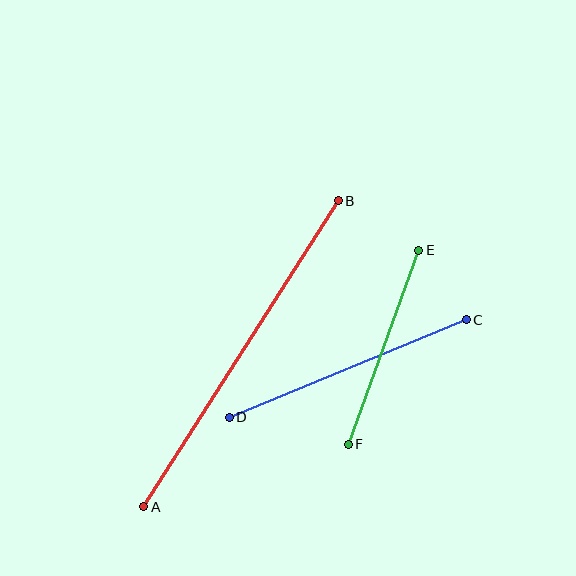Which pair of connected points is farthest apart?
Points A and B are farthest apart.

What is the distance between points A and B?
The distance is approximately 363 pixels.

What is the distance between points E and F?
The distance is approximately 206 pixels.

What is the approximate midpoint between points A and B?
The midpoint is at approximately (241, 354) pixels.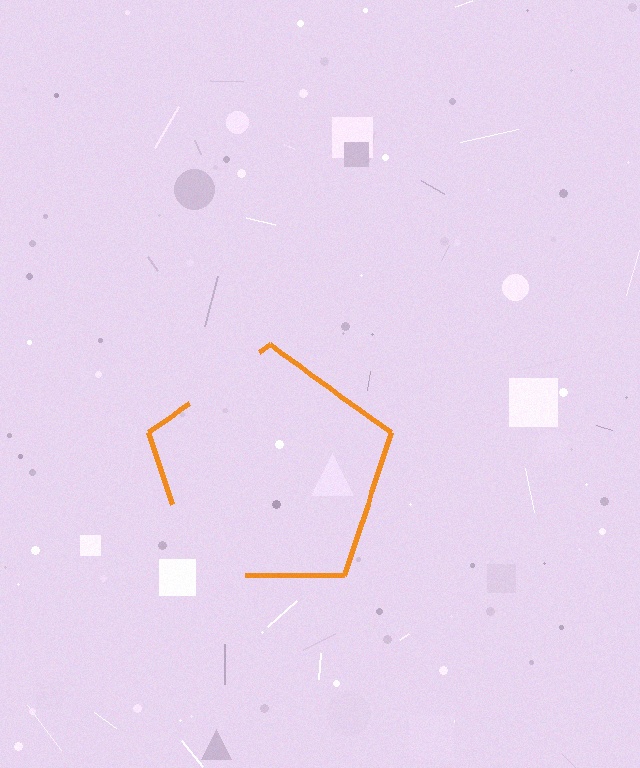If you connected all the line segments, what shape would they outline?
They would outline a pentagon.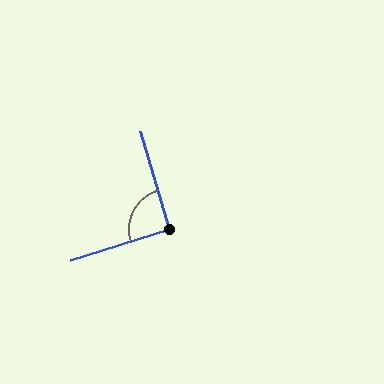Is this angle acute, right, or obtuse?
It is approximately a right angle.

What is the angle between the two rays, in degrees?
Approximately 91 degrees.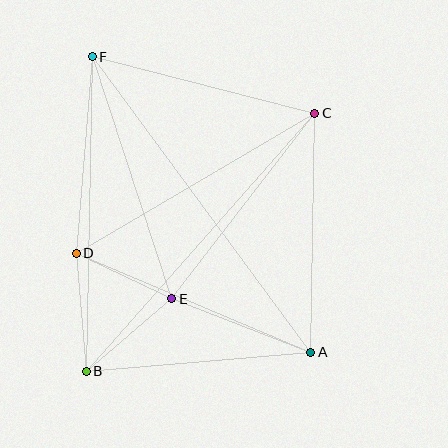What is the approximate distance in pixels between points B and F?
The distance between B and F is approximately 315 pixels.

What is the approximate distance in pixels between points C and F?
The distance between C and F is approximately 230 pixels.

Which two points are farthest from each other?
Points A and F are farthest from each other.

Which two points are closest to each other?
Points D and E are closest to each other.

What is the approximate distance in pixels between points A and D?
The distance between A and D is approximately 255 pixels.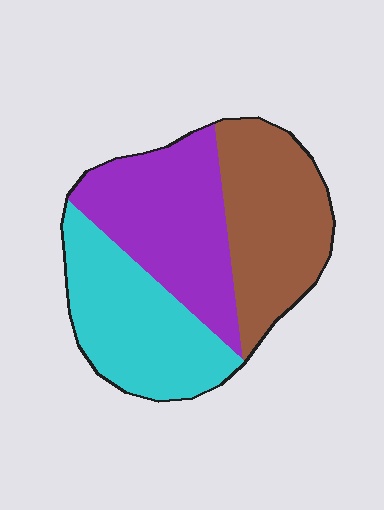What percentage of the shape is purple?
Purple covers around 35% of the shape.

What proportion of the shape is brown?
Brown takes up about one third (1/3) of the shape.